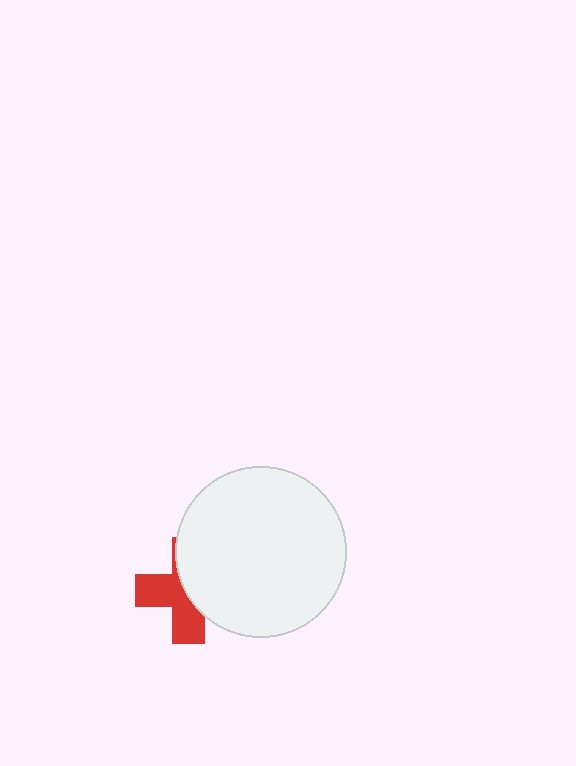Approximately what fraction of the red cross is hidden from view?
Roughly 50% of the red cross is hidden behind the white circle.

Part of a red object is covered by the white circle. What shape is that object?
It is a cross.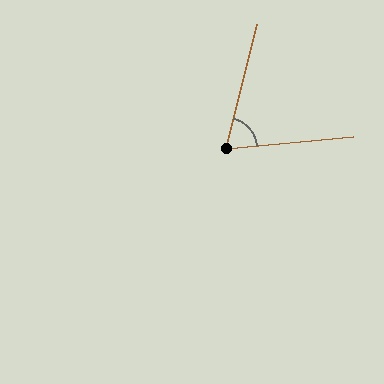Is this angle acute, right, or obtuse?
It is acute.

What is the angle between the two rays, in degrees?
Approximately 71 degrees.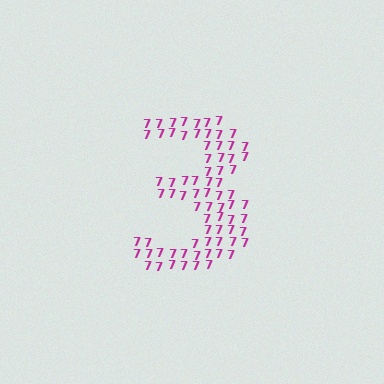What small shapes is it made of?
It is made of small digit 7's.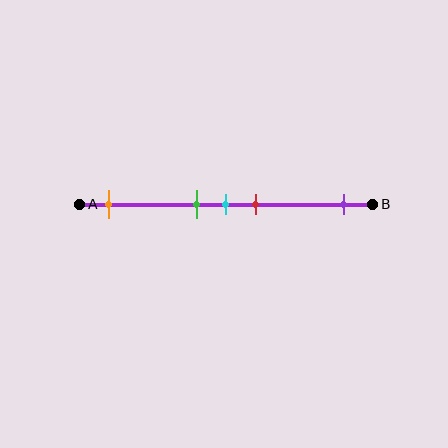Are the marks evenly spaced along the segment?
No, the marks are not evenly spaced.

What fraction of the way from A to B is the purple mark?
The purple mark is approximately 90% (0.9) of the way from A to B.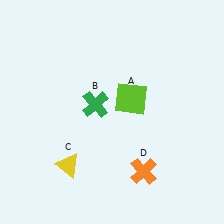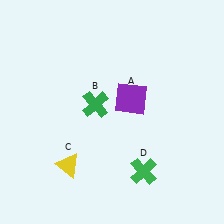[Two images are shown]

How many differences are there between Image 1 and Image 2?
There are 2 differences between the two images.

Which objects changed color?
A changed from lime to purple. D changed from orange to green.